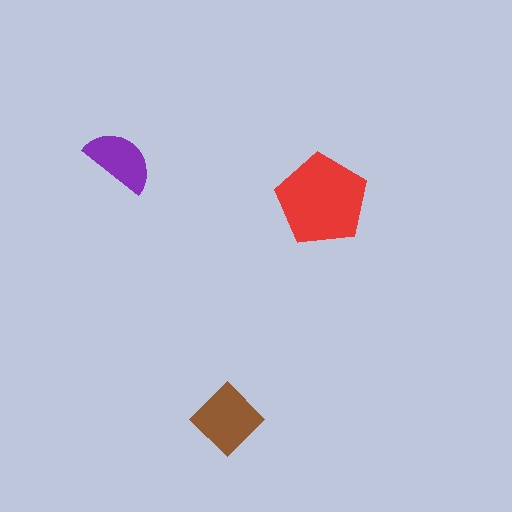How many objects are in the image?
There are 3 objects in the image.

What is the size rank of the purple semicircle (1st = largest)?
3rd.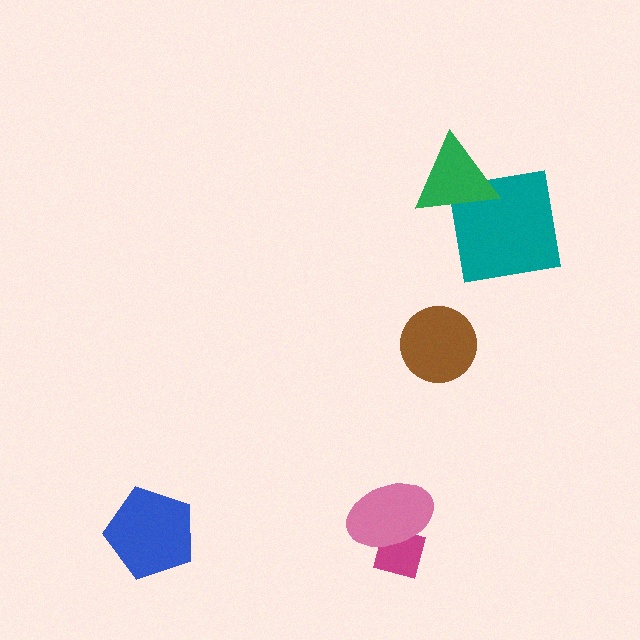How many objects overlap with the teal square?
1 object overlaps with the teal square.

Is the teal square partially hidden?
Yes, it is partially covered by another shape.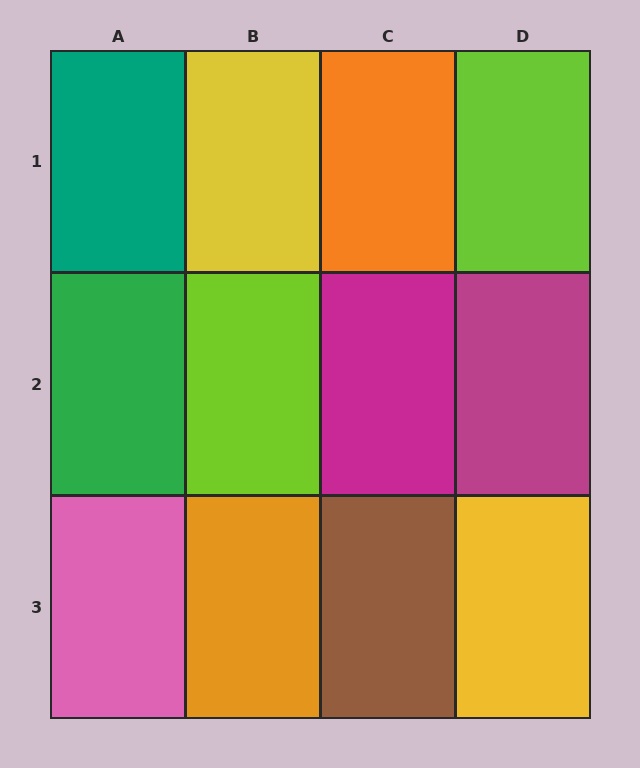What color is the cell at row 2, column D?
Magenta.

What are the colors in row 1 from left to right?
Teal, yellow, orange, lime.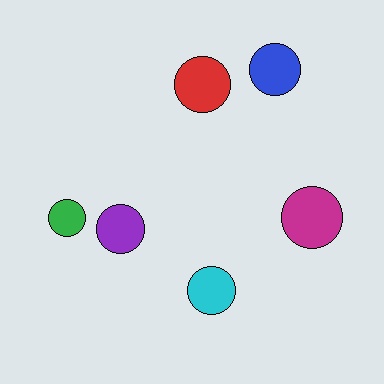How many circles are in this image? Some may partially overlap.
There are 6 circles.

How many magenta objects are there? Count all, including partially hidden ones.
There is 1 magenta object.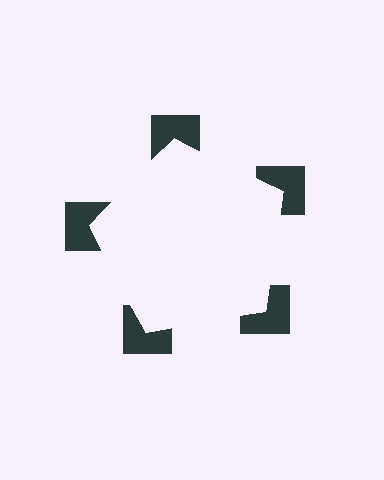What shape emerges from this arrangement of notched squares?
An illusory pentagon — its edges are inferred from the aligned wedge cuts in the notched squares, not physically drawn.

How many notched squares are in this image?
There are 5 — one at each vertex of the illusory pentagon.